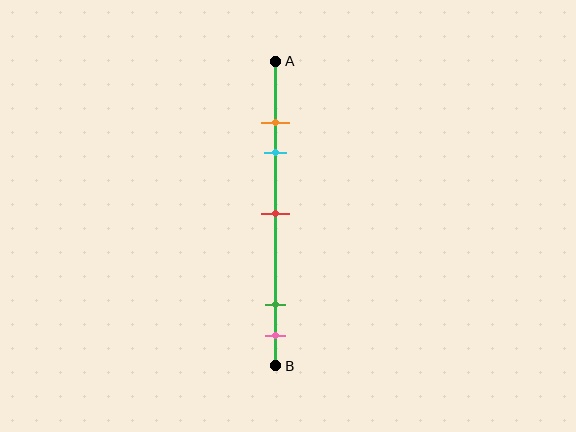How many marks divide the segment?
There are 5 marks dividing the segment.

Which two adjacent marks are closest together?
The orange and cyan marks are the closest adjacent pair.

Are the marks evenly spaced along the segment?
No, the marks are not evenly spaced.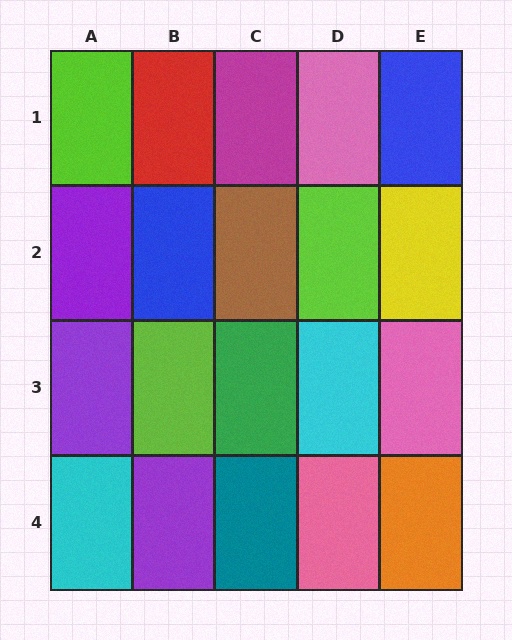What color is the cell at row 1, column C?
Magenta.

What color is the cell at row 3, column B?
Lime.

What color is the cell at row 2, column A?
Purple.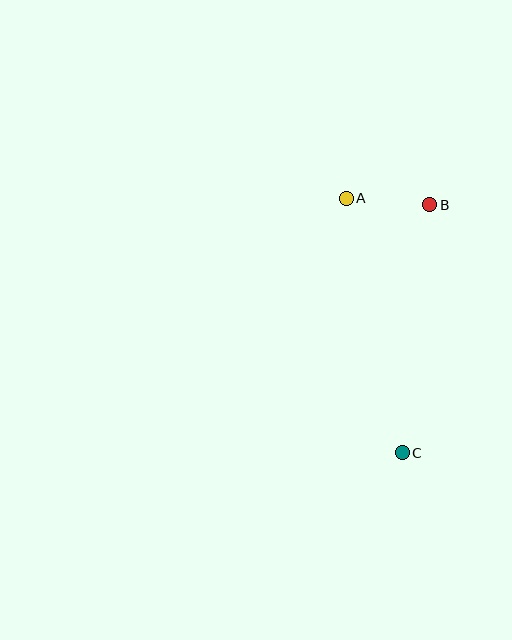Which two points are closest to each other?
Points A and B are closest to each other.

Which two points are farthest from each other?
Points A and C are farthest from each other.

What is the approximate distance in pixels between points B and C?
The distance between B and C is approximately 249 pixels.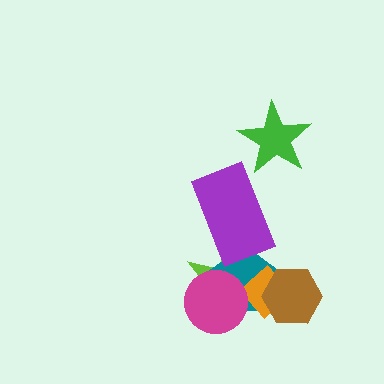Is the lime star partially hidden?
Yes, it is partially covered by another shape.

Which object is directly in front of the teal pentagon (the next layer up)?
The orange diamond is directly in front of the teal pentagon.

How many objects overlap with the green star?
0 objects overlap with the green star.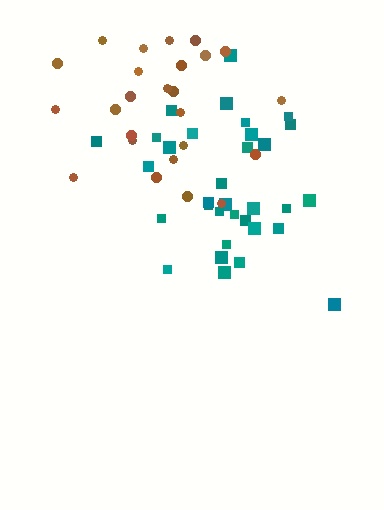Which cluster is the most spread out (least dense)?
Brown.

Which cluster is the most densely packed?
Teal.